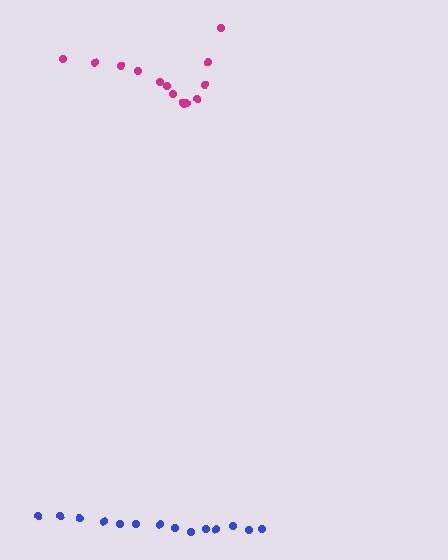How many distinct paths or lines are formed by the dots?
There are 2 distinct paths.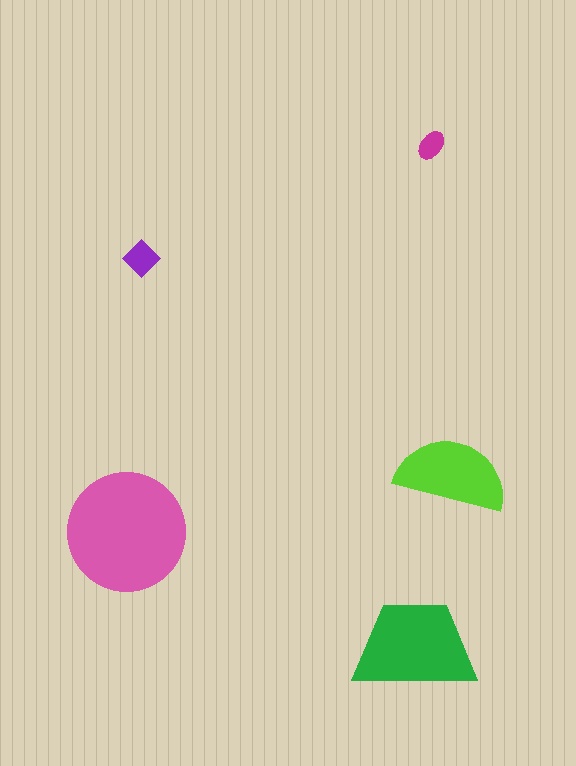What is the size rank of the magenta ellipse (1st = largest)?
5th.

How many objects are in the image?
There are 5 objects in the image.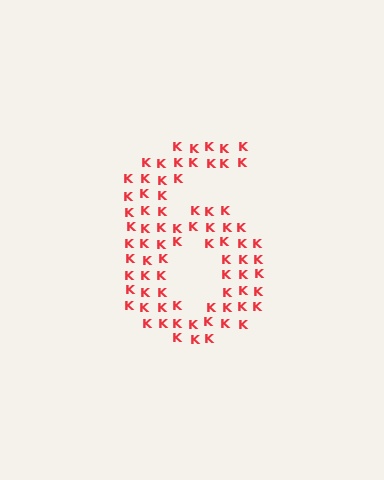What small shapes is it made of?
It is made of small letter K's.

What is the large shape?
The large shape is the digit 6.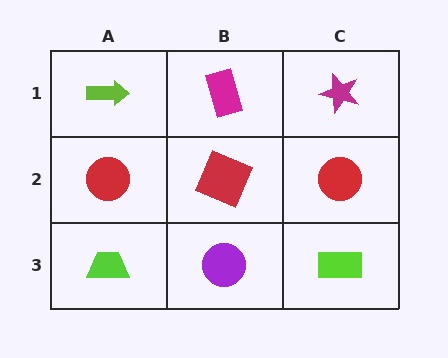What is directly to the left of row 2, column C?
A red square.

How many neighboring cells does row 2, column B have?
4.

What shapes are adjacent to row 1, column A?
A red circle (row 2, column A), a magenta rectangle (row 1, column B).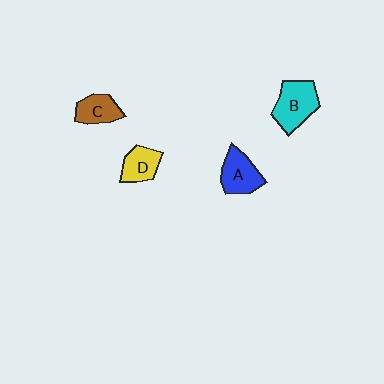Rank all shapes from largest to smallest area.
From largest to smallest: B (cyan), A (blue), C (brown), D (yellow).